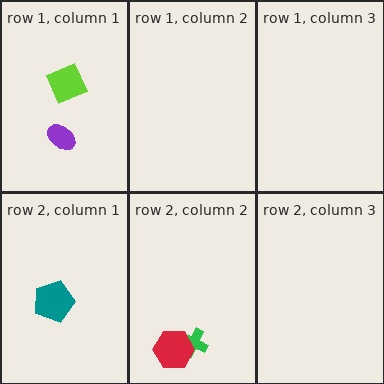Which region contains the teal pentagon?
The row 2, column 1 region.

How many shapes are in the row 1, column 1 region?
2.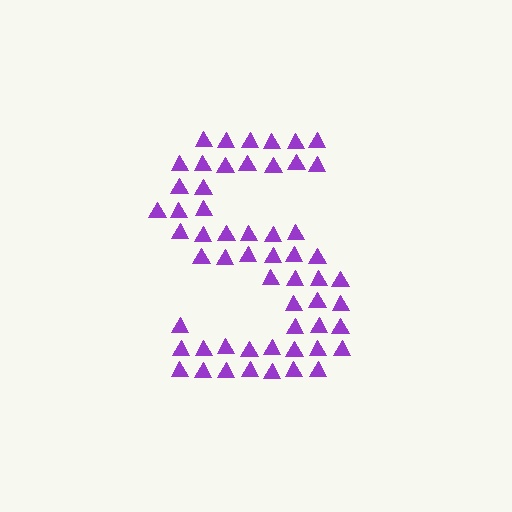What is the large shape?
The large shape is the letter S.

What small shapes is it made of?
It is made of small triangles.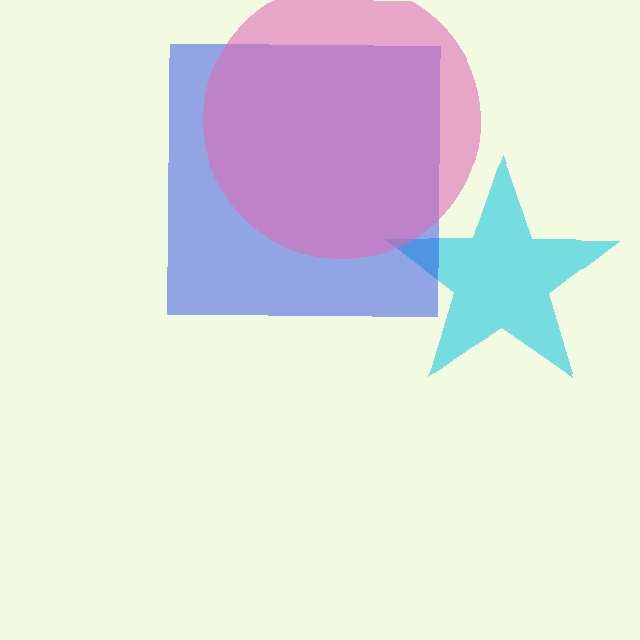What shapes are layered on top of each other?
The layered shapes are: a cyan star, a blue square, a pink circle.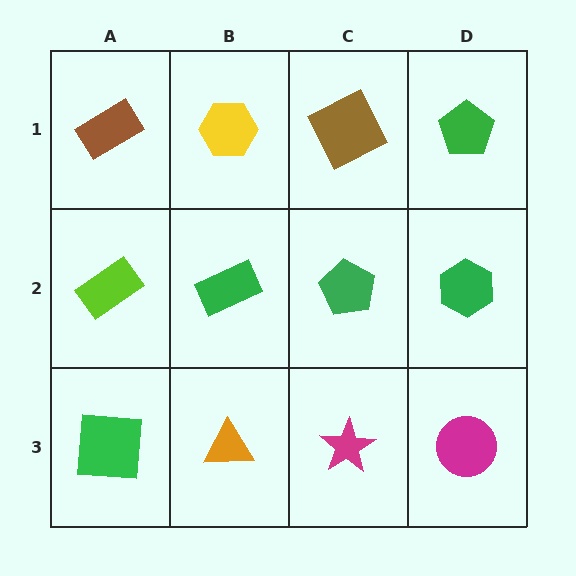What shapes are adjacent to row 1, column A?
A lime rectangle (row 2, column A), a yellow hexagon (row 1, column B).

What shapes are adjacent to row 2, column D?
A green pentagon (row 1, column D), a magenta circle (row 3, column D), a green pentagon (row 2, column C).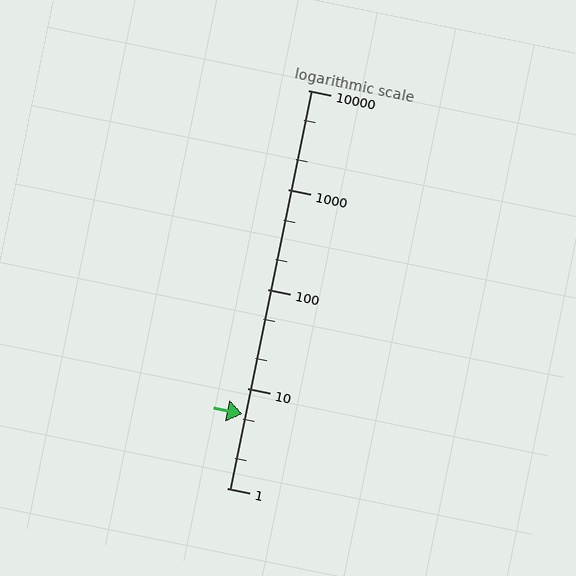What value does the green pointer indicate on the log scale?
The pointer indicates approximately 5.5.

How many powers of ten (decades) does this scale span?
The scale spans 4 decades, from 1 to 10000.